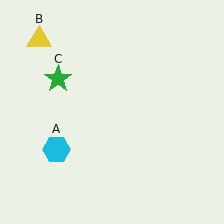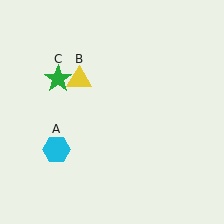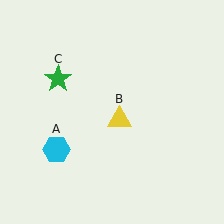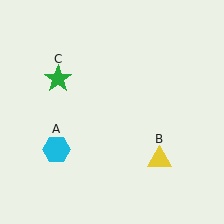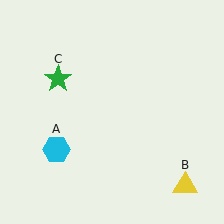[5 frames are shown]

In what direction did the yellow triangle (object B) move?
The yellow triangle (object B) moved down and to the right.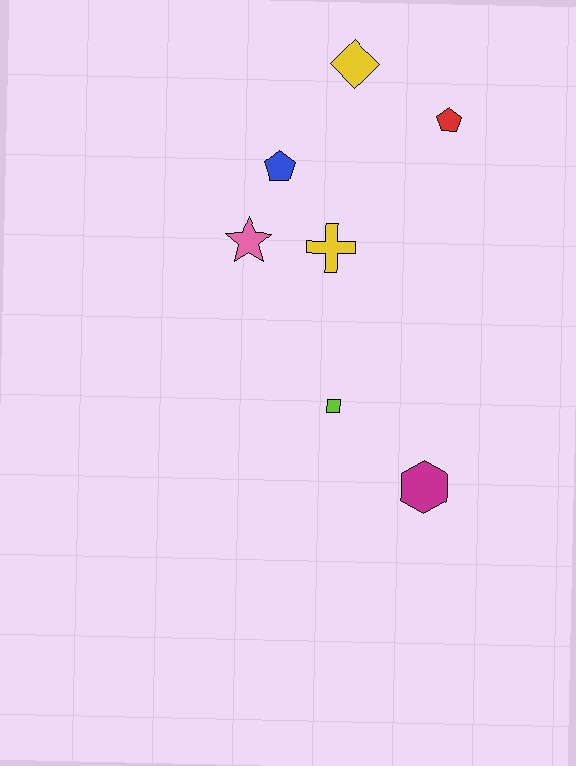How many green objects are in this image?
There are no green objects.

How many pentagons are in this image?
There are 2 pentagons.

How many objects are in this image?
There are 7 objects.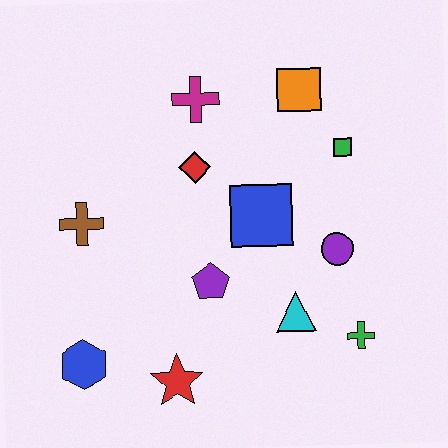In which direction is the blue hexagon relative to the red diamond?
The blue hexagon is below the red diamond.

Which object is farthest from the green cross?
The brown cross is farthest from the green cross.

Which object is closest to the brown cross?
The red diamond is closest to the brown cross.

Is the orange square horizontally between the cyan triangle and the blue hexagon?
No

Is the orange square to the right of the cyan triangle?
Yes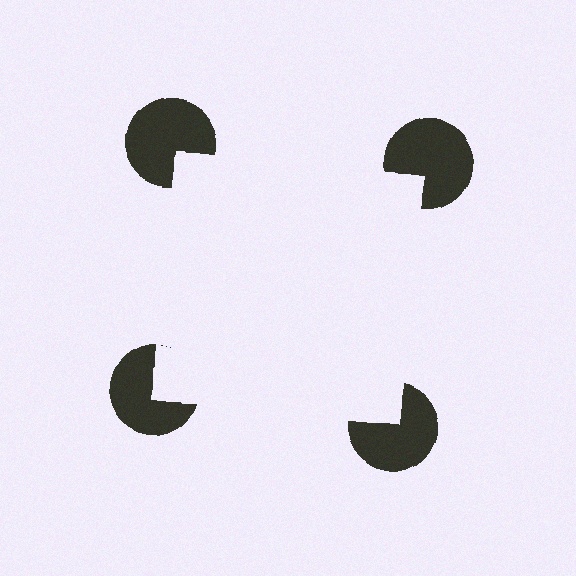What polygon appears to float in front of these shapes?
An illusory square — its edges are inferred from the aligned wedge cuts in the pac-man discs, not physically drawn.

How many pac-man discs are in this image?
There are 4 — one at each vertex of the illusory square.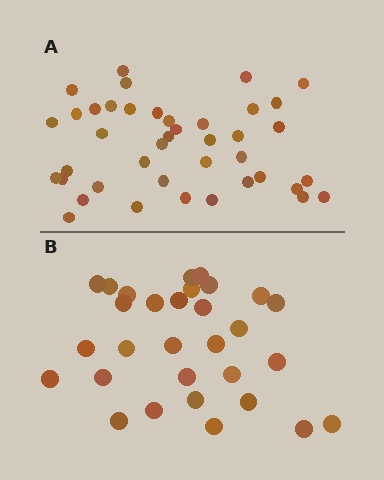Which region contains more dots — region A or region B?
Region A (the top region) has more dots.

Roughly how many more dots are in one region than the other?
Region A has roughly 12 or so more dots than region B.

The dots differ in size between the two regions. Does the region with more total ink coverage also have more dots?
No. Region B has more total ink coverage because its dots are larger, but region A actually contains more individual dots. Total area can be misleading — the number of items is what matters here.